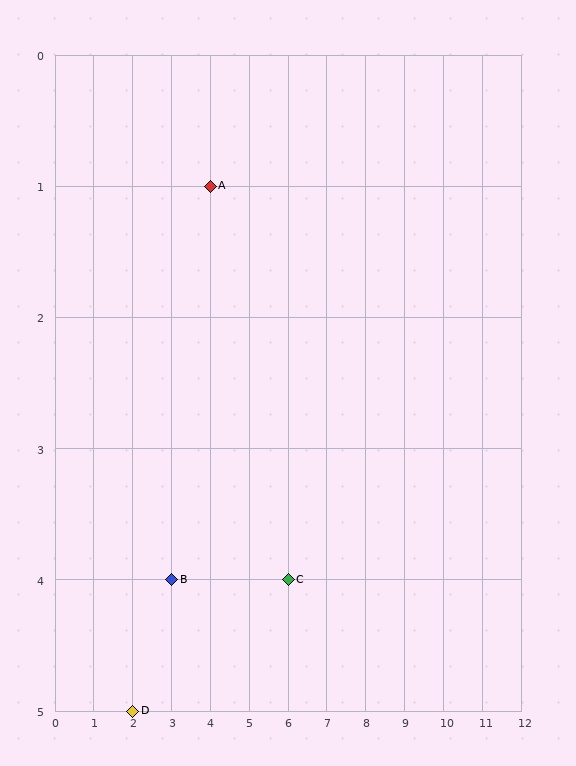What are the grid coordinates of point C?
Point C is at grid coordinates (6, 4).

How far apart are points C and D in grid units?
Points C and D are 4 columns and 1 row apart (about 4.1 grid units diagonally).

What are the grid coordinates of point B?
Point B is at grid coordinates (3, 4).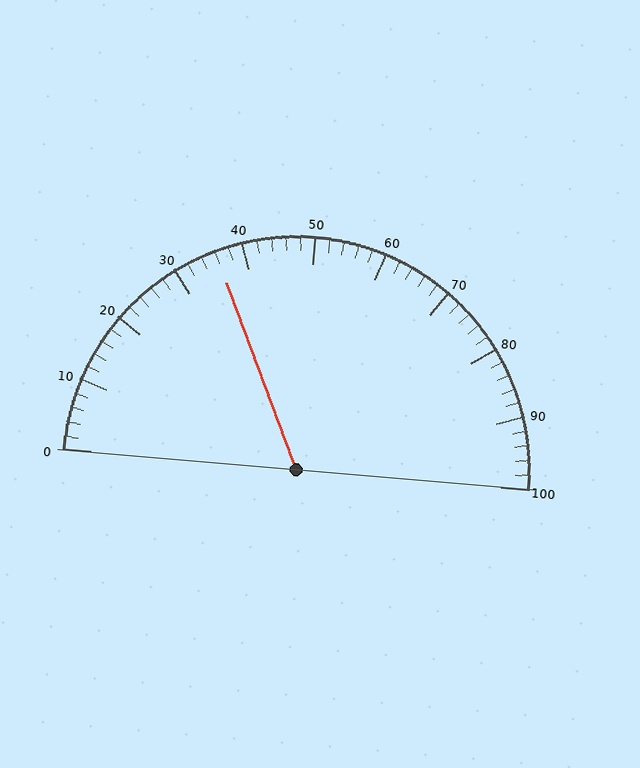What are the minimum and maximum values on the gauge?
The gauge ranges from 0 to 100.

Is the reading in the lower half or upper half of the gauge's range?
The reading is in the lower half of the range (0 to 100).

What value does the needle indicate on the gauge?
The needle indicates approximately 36.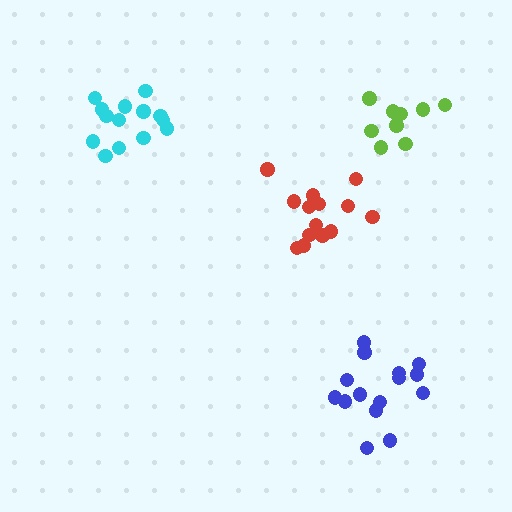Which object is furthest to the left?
The cyan cluster is leftmost.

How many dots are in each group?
Group 1: 15 dots, Group 2: 14 dots, Group 3: 9 dots, Group 4: 14 dots (52 total).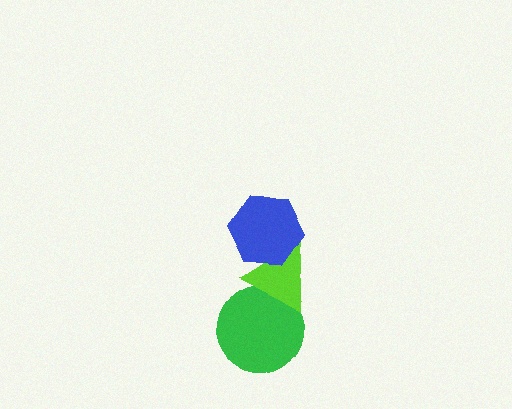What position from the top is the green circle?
The green circle is 3rd from the top.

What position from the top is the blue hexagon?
The blue hexagon is 1st from the top.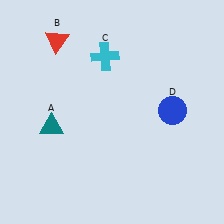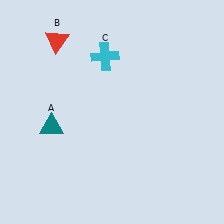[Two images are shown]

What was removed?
The blue circle (D) was removed in Image 2.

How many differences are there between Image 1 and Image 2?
There is 1 difference between the two images.